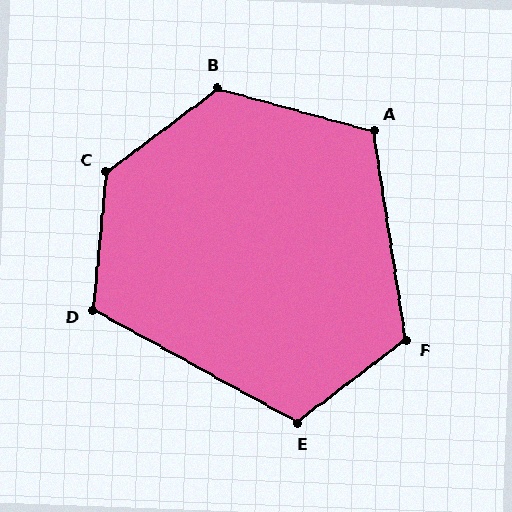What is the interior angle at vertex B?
Approximately 128 degrees (obtuse).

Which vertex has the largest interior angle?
C, at approximately 132 degrees.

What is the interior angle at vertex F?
Approximately 119 degrees (obtuse).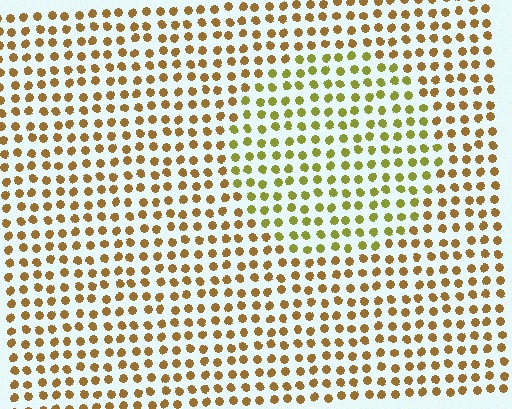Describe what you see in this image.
The image is filled with small brown elements in a uniform arrangement. A circle-shaped region is visible where the elements are tinted to a slightly different hue, forming a subtle color boundary.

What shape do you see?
I see a circle.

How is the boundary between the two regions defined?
The boundary is defined purely by a slight shift in hue (about 33 degrees). Spacing, size, and orientation are identical on both sides.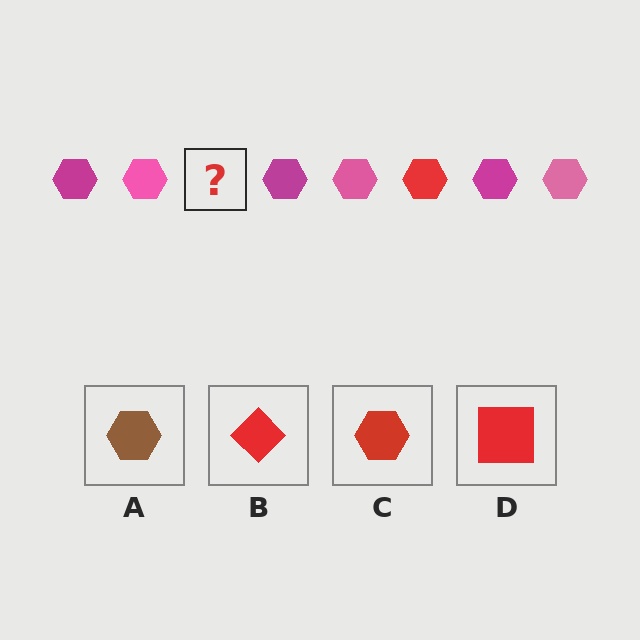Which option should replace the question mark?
Option C.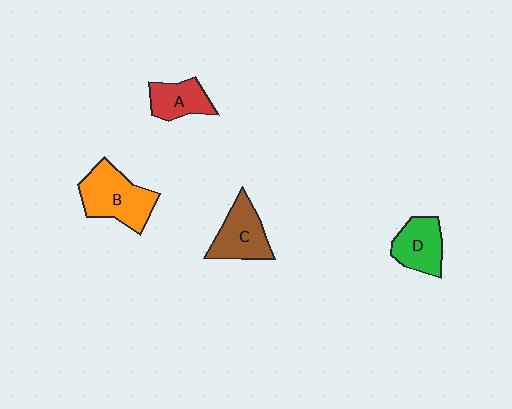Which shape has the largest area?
Shape B (orange).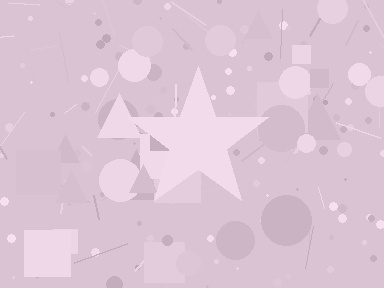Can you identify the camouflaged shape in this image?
The camouflaged shape is a star.